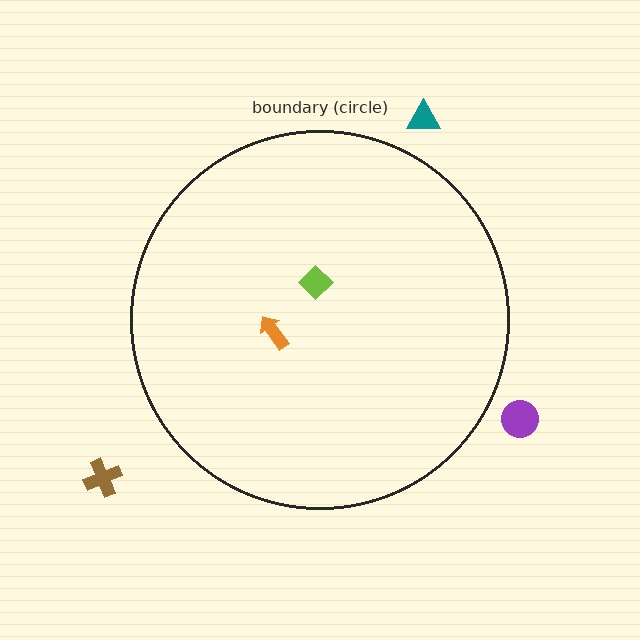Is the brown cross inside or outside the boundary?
Outside.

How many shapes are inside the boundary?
2 inside, 3 outside.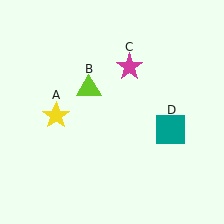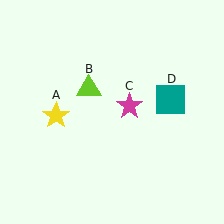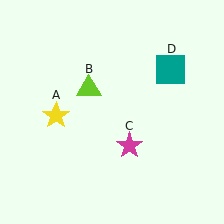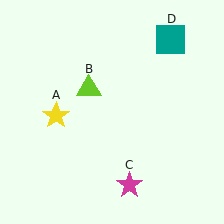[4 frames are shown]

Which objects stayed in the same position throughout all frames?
Yellow star (object A) and lime triangle (object B) remained stationary.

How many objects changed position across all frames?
2 objects changed position: magenta star (object C), teal square (object D).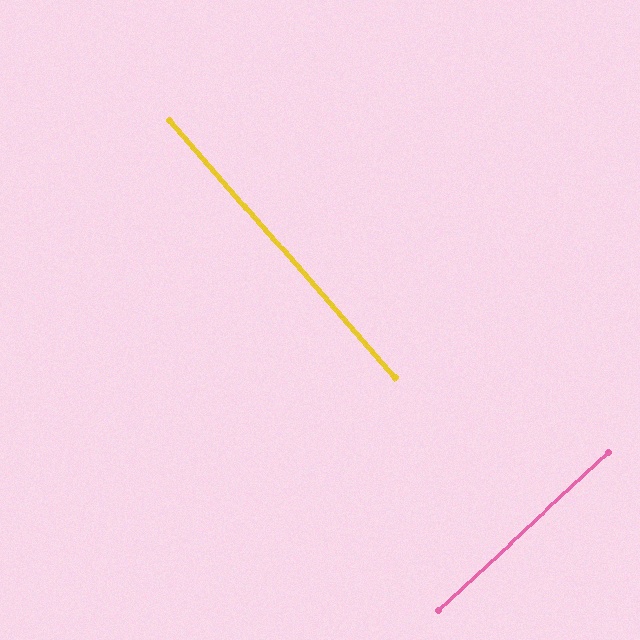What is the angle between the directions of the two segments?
Approximately 88 degrees.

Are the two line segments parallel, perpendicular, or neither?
Perpendicular — they meet at approximately 88°.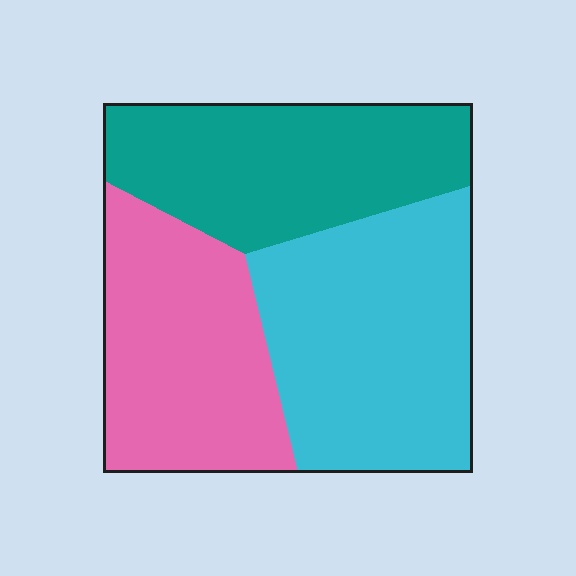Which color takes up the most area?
Cyan, at roughly 40%.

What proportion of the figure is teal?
Teal covers 31% of the figure.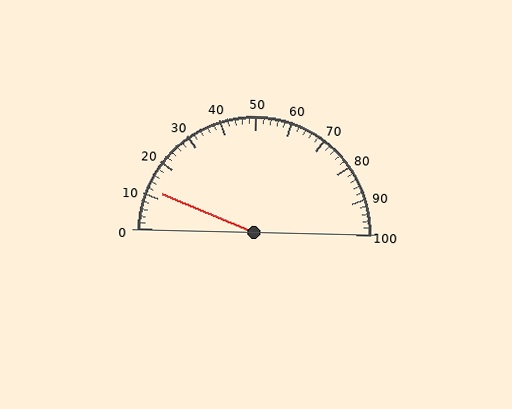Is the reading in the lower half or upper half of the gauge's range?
The reading is in the lower half of the range (0 to 100).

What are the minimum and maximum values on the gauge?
The gauge ranges from 0 to 100.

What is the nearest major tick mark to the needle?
The nearest major tick mark is 10.